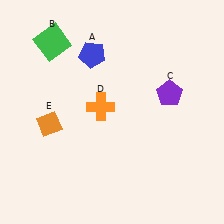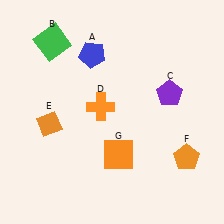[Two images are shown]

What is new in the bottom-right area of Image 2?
An orange square (G) was added in the bottom-right area of Image 2.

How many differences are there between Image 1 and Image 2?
There are 2 differences between the two images.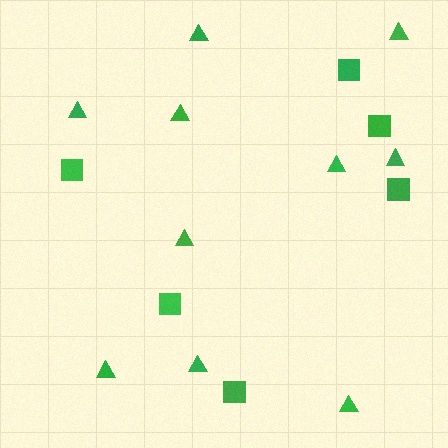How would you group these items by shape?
There are 2 groups: one group of triangles (10) and one group of squares (6).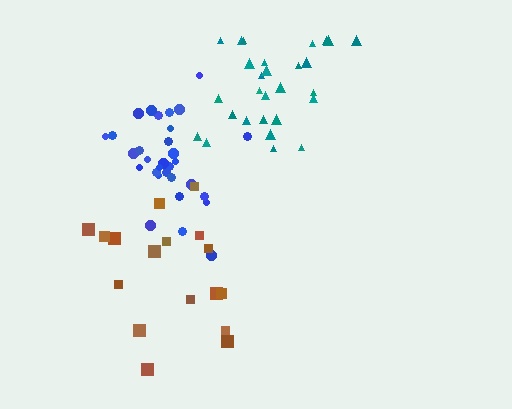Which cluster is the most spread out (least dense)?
Brown.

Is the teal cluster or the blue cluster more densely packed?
Blue.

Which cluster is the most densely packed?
Blue.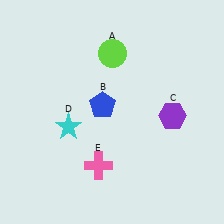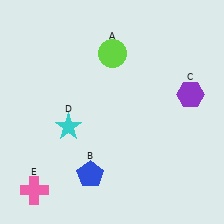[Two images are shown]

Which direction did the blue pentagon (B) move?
The blue pentagon (B) moved down.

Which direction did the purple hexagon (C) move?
The purple hexagon (C) moved up.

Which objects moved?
The objects that moved are: the blue pentagon (B), the purple hexagon (C), the pink cross (E).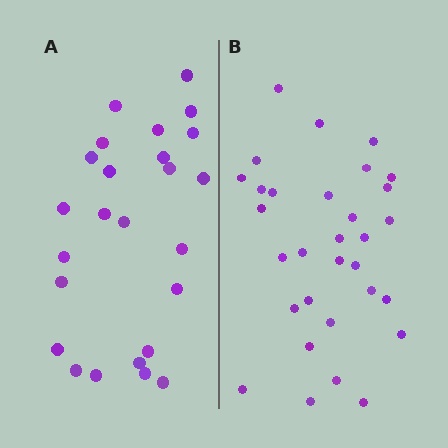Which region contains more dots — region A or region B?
Region B (the right region) has more dots.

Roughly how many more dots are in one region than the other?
Region B has about 6 more dots than region A.